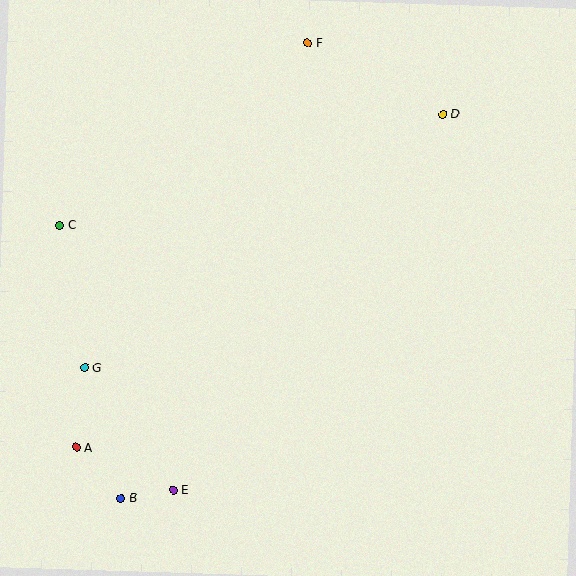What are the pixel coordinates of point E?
Point E is at (173, 490).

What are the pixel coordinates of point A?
Point A is at (76, 447).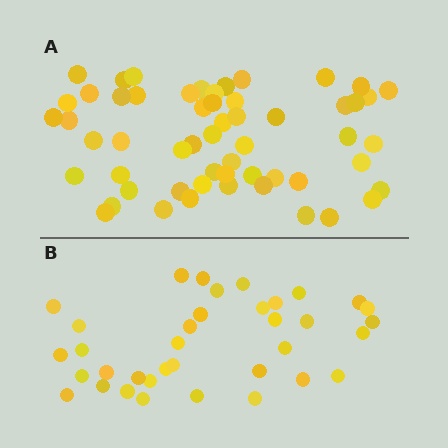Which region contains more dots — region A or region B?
Region A (the top region) has more dots.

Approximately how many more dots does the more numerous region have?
Region A has approximately 20 more dots than region B.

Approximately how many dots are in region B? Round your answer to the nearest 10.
About 40 dots. (The exact count is 36, which rounds to 40.)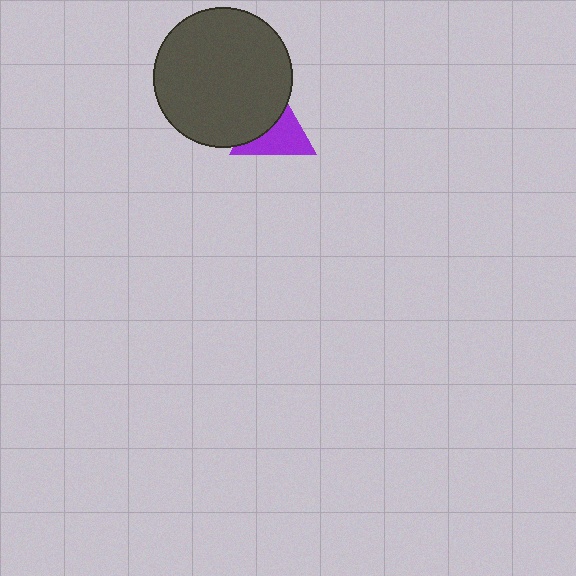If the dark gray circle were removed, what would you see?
You would see the complete purple triangle.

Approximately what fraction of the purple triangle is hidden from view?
Roughly 42% of the purple triangle is hidden behind the dark gray circle.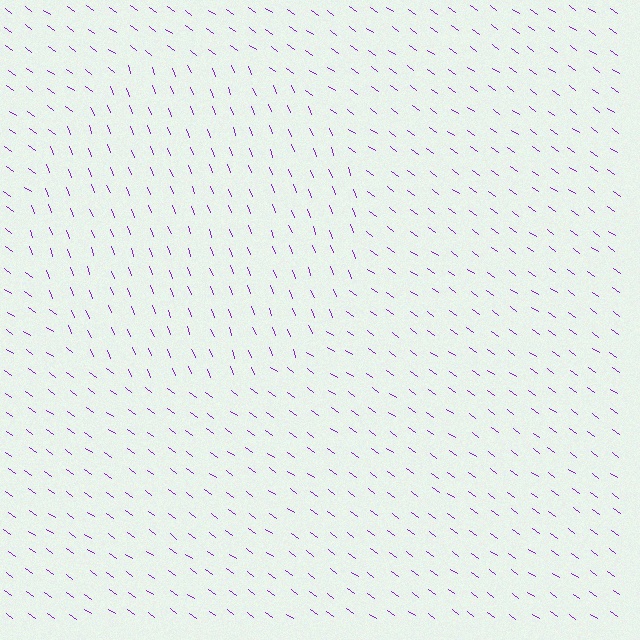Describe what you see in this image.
The image is filled with small purple line segments. A circle region in the image has lines oriented differently from the surrounding lines, creating a visible texture boundary.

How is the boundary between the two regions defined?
The boundary is defined purely by a change in line orientation (approximately 33 degrees difference). All lines are the same color and thickness.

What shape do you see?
I see a circle.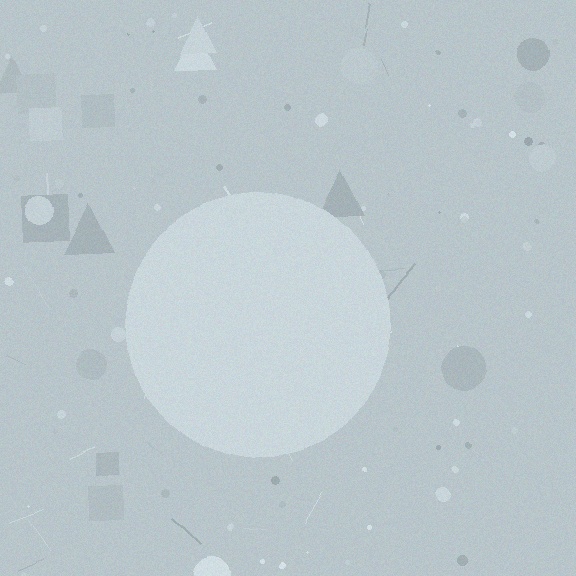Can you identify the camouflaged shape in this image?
The camouflaged shape is a circle.